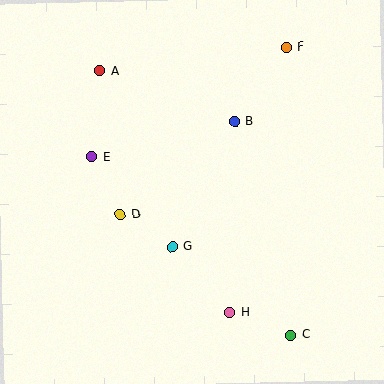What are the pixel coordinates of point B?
Point B is at (235, 121).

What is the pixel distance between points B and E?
The distance between B and E is 147 pixels.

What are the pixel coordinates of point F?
Point F is at (286, 47).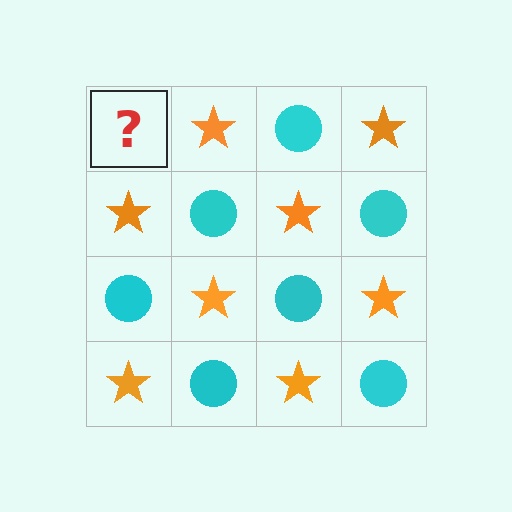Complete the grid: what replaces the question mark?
The question mark should be replaced with a cyan circle.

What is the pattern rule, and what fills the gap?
The rule is that it alternates cyan circle and orange star in a checkerboard pattern. The gap should be filled with a cyan circle.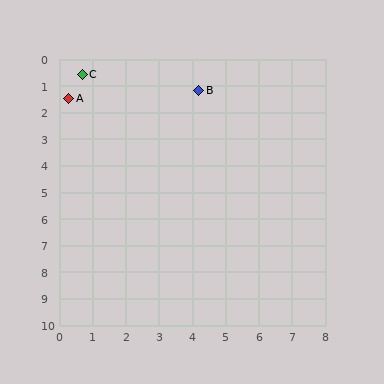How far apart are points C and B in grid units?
Points C and B are about 3.6 grid units apart.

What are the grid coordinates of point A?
Point A is at approximately (0.3, 1.5).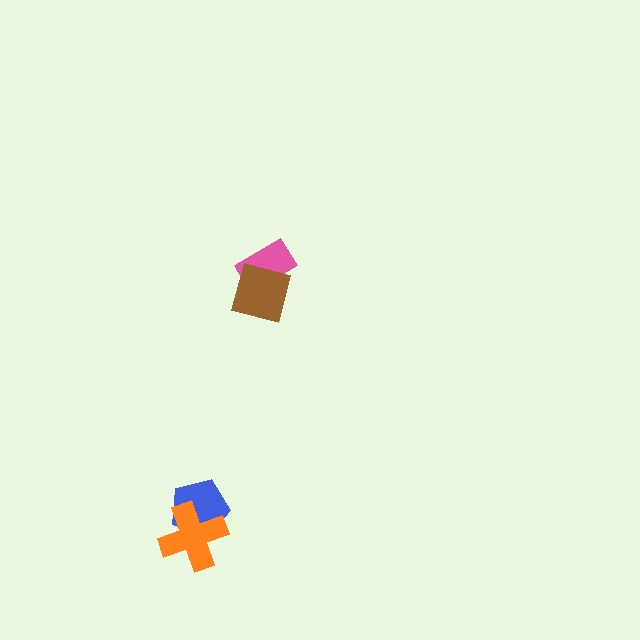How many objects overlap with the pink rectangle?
1 object overlaps with the pink rectangle.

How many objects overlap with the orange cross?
1 object overlaps with the orange cross.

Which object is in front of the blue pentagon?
The orange cross is in front of the blue pentagon.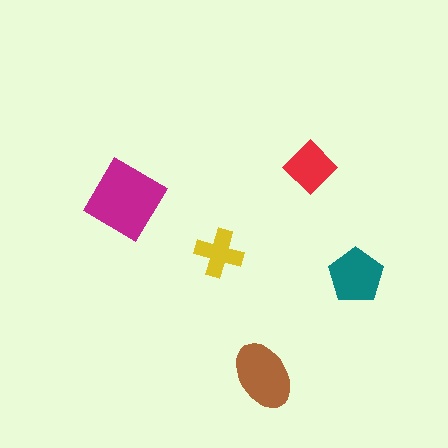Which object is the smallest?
The yellow cross.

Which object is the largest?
The magenta diamond.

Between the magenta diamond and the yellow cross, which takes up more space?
The magenta diamond.